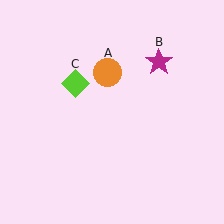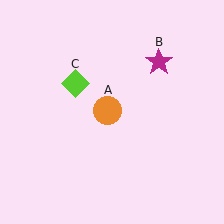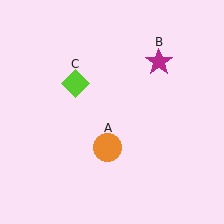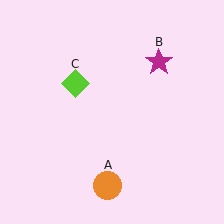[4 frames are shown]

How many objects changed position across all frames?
1 object changed position: orange circle (object A).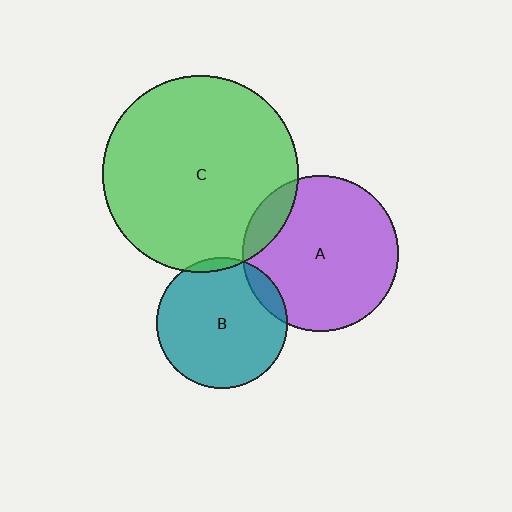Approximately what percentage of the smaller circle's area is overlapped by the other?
Approximately 10%.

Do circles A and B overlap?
Yes.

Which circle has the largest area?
Circle C (green).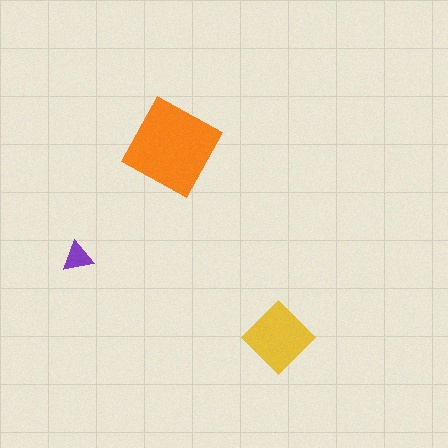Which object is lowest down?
The yellow diamond is bottommost.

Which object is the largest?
The orange square.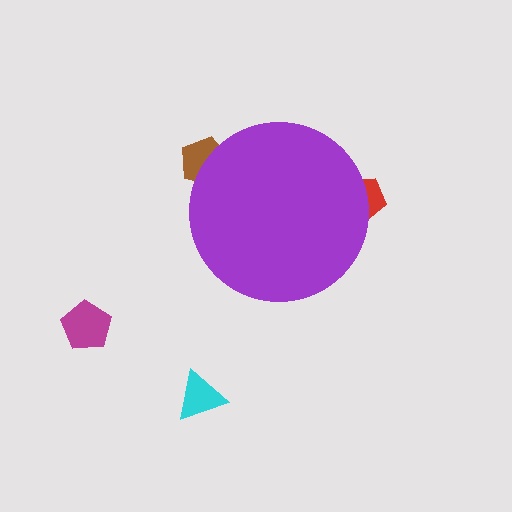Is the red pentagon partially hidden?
Yes, the red pentagon is partially hidden behind the purple circle.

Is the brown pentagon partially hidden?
Yes, the brown pentagon is partially hidden behind the purple circle.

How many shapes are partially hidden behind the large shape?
2 shapes are partially hidden.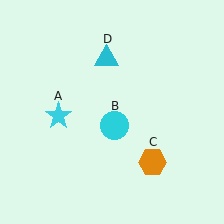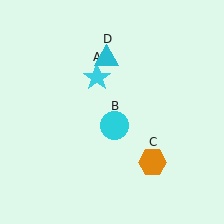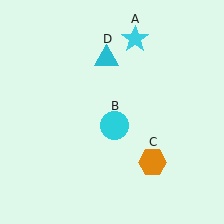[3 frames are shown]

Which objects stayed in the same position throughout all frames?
Cyan circle (object B) and orange hexagon (object C) and cyan triangle (object D) remained stationary.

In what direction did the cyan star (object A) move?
The cyan star (object A) moved up and to the right.